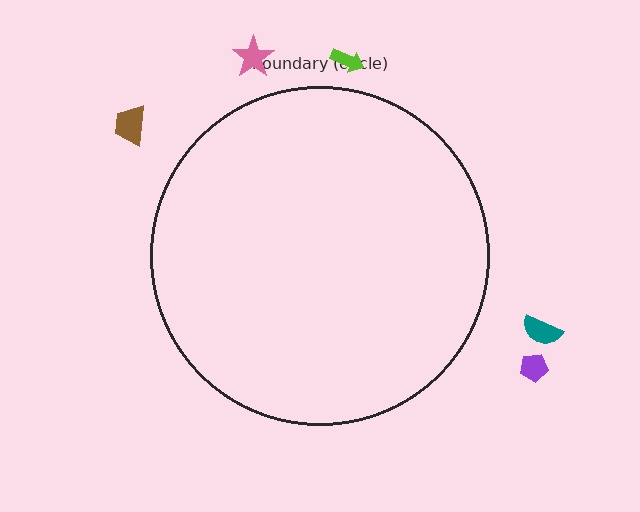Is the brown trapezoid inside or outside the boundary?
Outside.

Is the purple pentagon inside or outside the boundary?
Outside.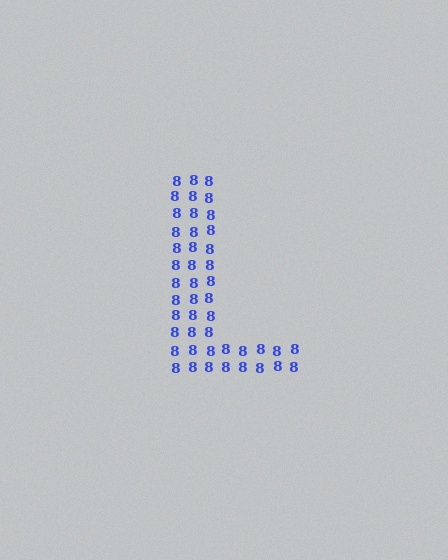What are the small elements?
The small elements are digit 8's.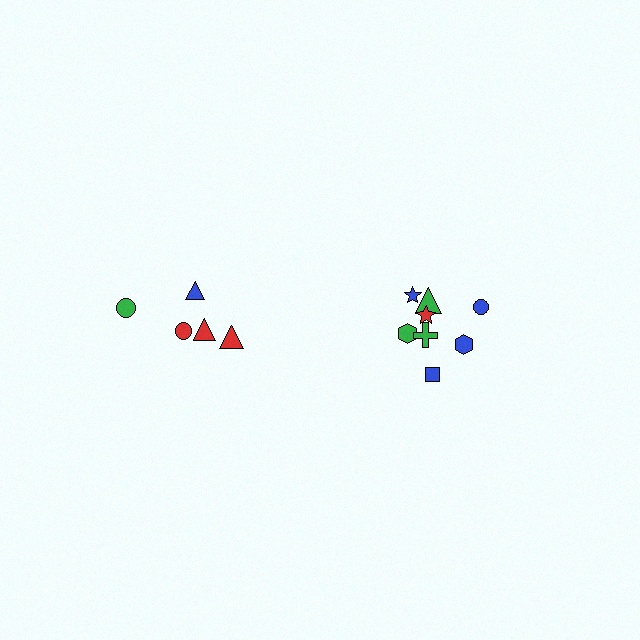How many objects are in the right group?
There are 8 objects.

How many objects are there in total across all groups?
There are 13 objects.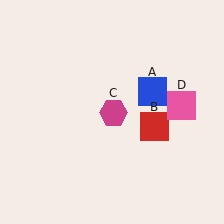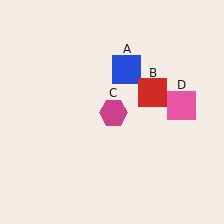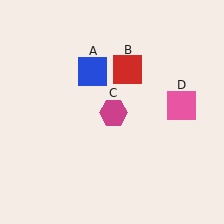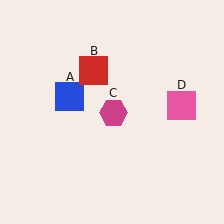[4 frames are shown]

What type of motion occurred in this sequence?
The blue square (object A), red square (object B) rotated counterclockwise around the center of the scene.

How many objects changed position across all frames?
2 objects changed position: blue square (object A), red square (object B).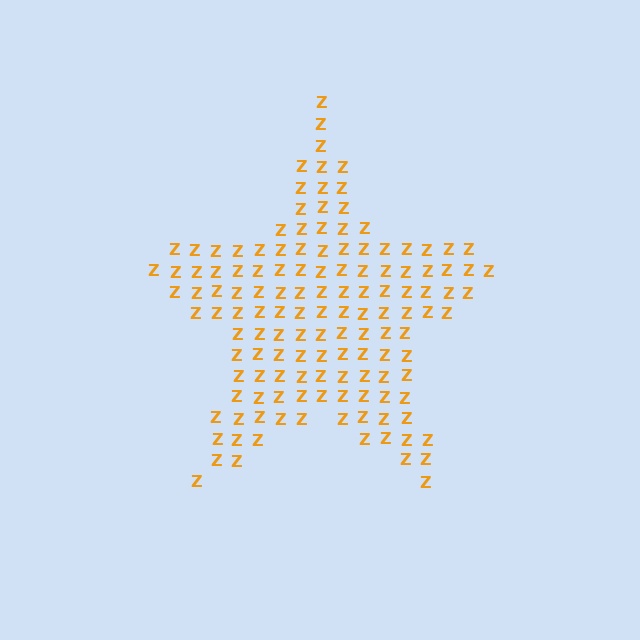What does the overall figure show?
The overall figure shows a star.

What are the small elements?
The small elements are letter Z's.